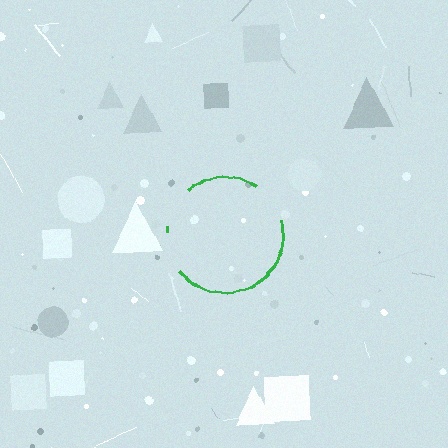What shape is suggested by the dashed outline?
The dashed outline suggests a circle.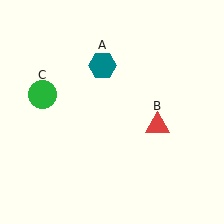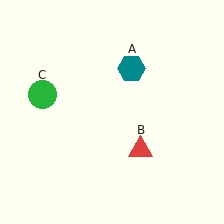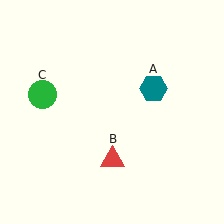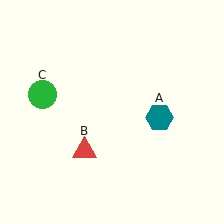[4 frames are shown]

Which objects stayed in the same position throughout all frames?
Green circle (object C) remained stationary.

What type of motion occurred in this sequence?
The teal hexagon (object A), red triangle (object B) rotated clockwise around the center of the scene.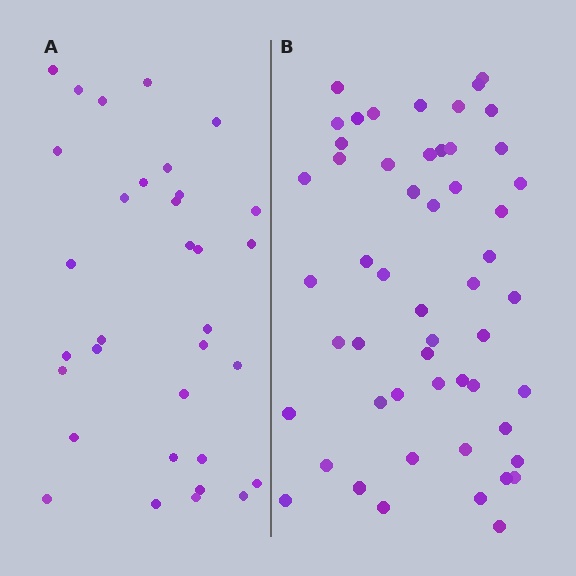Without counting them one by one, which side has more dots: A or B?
Region B (the right region) has more dots.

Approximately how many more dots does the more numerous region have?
Region B has approximately 20 more dots than region A.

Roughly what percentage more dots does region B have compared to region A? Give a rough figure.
About 60% more.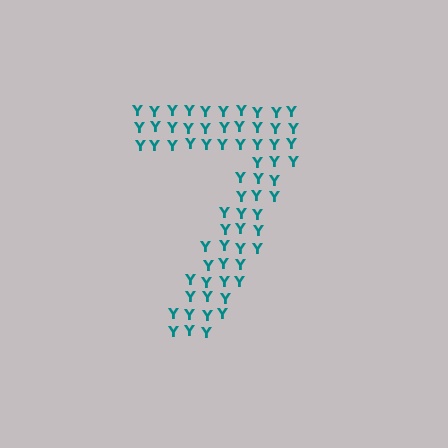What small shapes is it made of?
It is made of small letter Y's.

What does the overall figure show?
The overall figure shows the digit 7.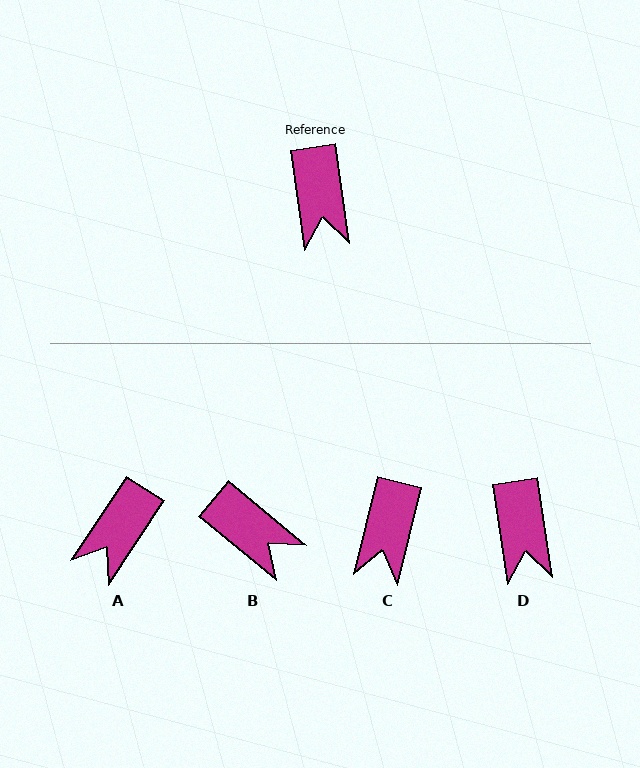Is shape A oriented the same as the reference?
No, it is off by about 41 degrees.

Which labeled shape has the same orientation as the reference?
D.